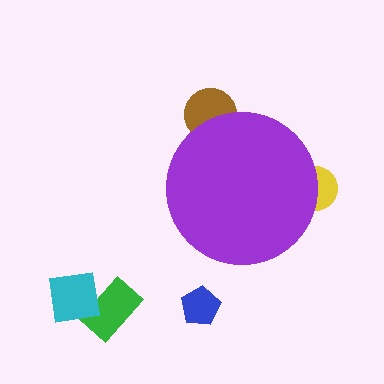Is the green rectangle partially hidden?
No, the green rectangle is fully visible.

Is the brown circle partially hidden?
Yes, the brown circle is partially hidden behind the purple circle.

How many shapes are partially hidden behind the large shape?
2 shapes are partially hidden.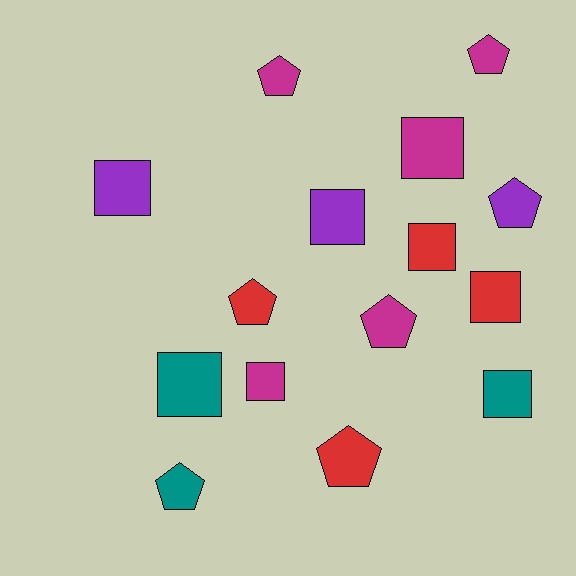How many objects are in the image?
There are 15 objects.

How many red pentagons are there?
There are 2 red pentagons.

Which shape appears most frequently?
Square, with 8 objects.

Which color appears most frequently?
Magenta, with 5 objects.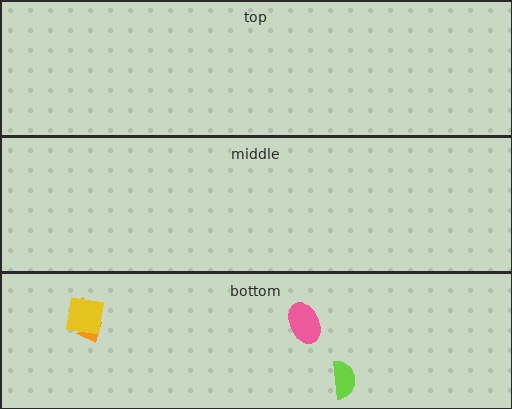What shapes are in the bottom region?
The lime semicircle, the orange arrow, the yellow square, the pink ellipse.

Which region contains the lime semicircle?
The bottom region.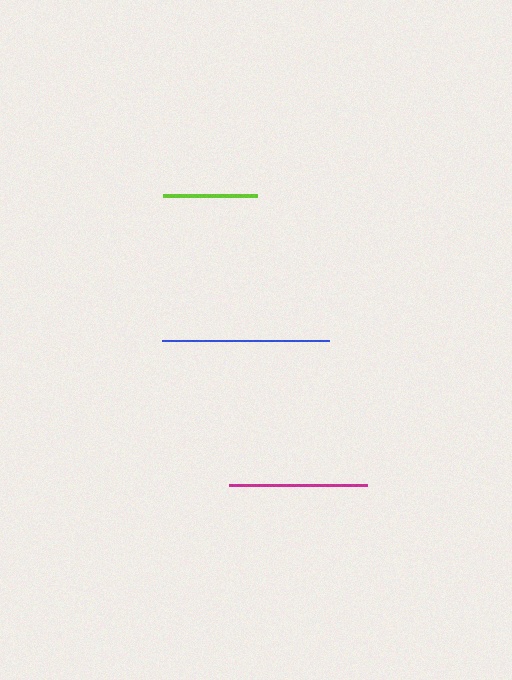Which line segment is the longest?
The blue line is the longest at approximately 166 pixels.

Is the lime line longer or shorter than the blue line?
The blue line is longer than the lime line.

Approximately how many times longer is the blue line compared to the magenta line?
The blue line is approximately 1.2 times the length of the magenta line.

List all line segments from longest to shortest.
From longest to shortest: blue, magenta, lime.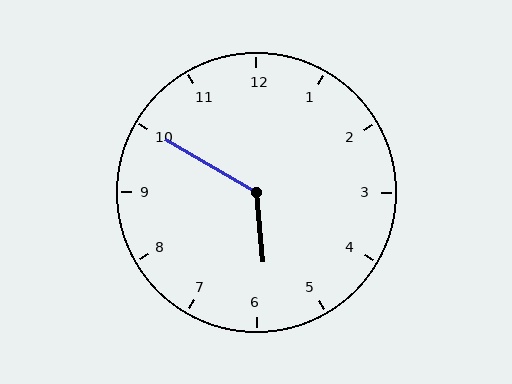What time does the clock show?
5:50.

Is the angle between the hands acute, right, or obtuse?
It is obtuse.